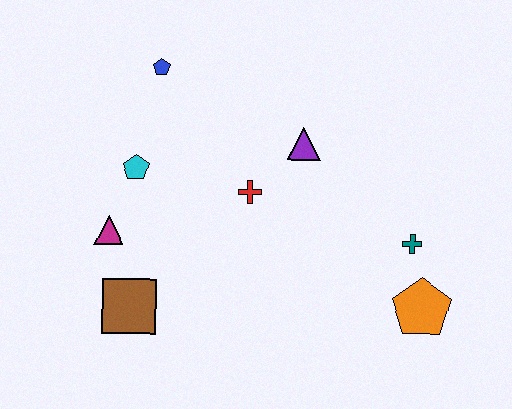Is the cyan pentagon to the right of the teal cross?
No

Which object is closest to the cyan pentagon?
The magenta triangle is closest to the cyan pentagon.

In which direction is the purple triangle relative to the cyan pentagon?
The purple triangle is to the right of the cyan pentagon.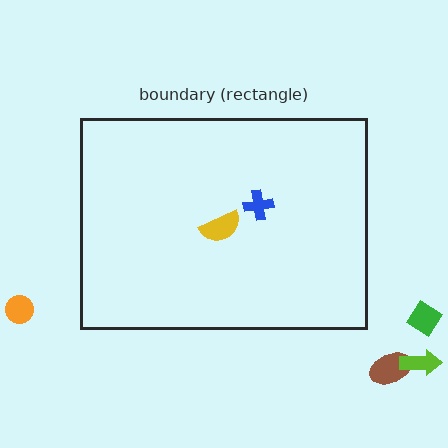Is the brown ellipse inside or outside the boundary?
Outside.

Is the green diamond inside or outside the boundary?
Outside.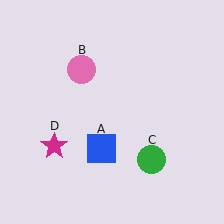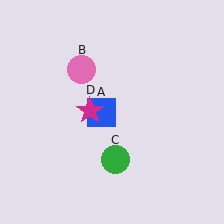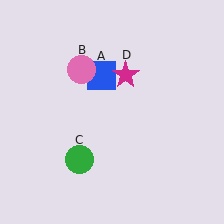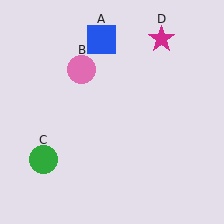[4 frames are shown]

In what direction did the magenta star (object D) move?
The magenta star (object D) moved up and to the right.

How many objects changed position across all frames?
3 objects changed position: blue square (object A), green circle (object C), magenta star (object D).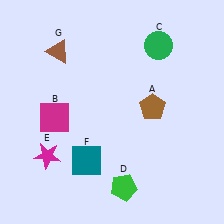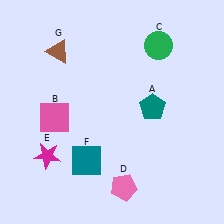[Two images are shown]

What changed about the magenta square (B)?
In Image 1, B is magenta. In Image 2, it changed to pink.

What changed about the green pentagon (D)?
In Image 1, D is green. In Image 2, it changed to pink.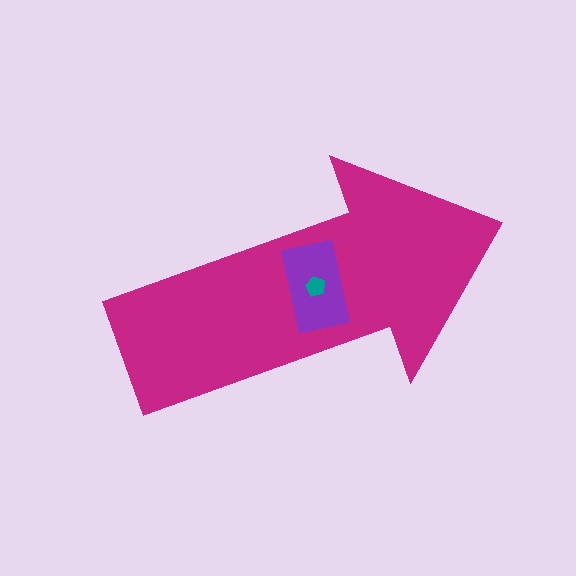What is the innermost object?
The teal pentagon.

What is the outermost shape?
The magenta arrow.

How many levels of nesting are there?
3.